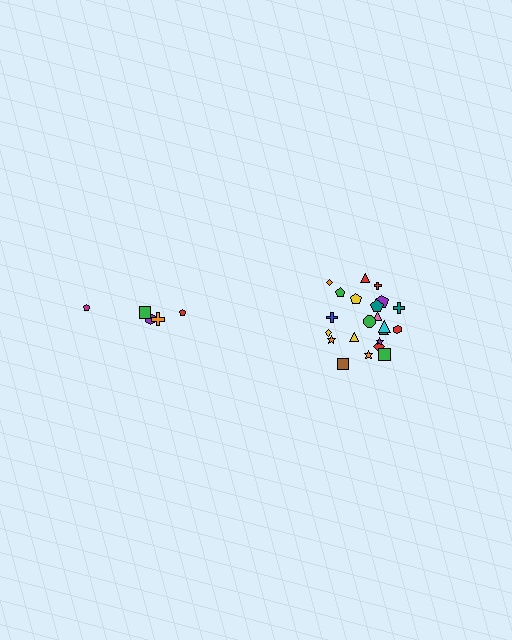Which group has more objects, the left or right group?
The right group.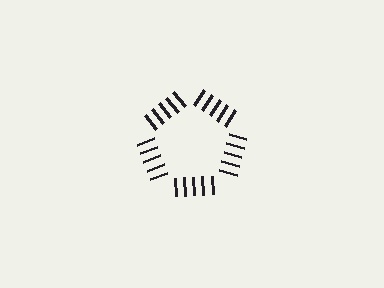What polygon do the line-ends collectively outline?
An illusory pentagon — the line segments terminate on its edges but no continuous stroke is drawn.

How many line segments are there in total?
25 — 5 along each of the 5 edges.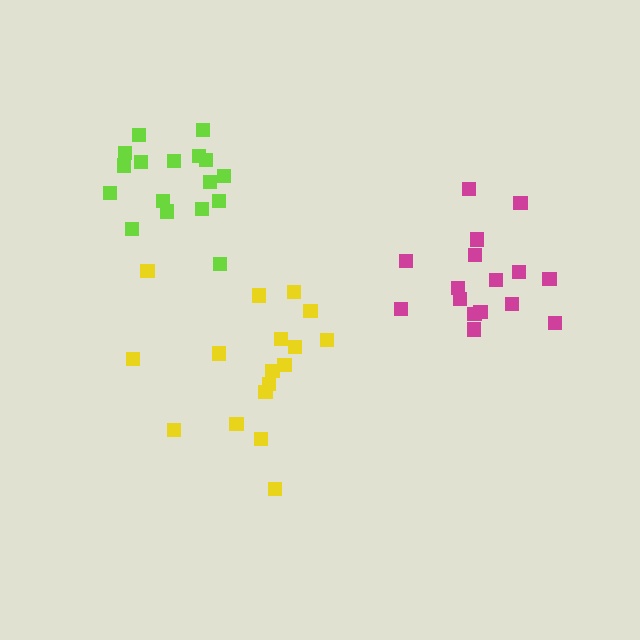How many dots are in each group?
Group 1: 17 dots, Group 2: 16 dots, Group 3: 17 dots (50 total).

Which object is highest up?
The lime cluster is topmost.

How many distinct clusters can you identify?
There are 3 distinct clusters.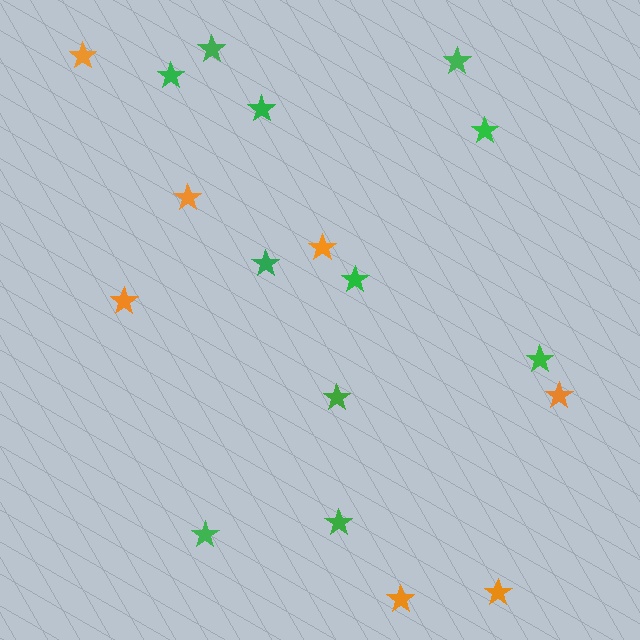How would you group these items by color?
There are 2 groups: one group of orange stars (7) and one group of green stars (11).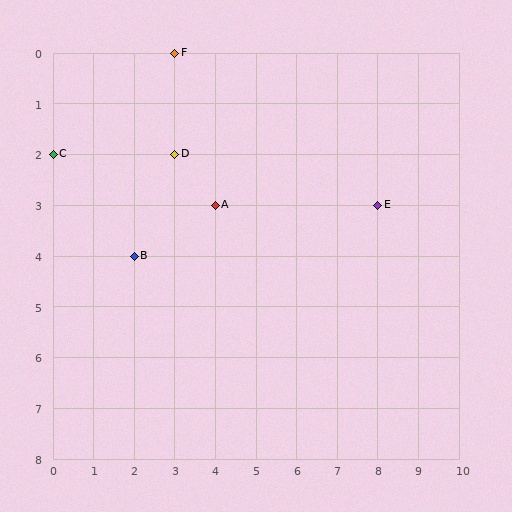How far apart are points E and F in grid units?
Points E and F are 5 columns and 3 rows apart (about 5.8 grid units diagonally).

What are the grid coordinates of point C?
Point C is at grid coordinates (0, 2).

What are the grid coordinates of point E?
Point E is at grid coordinates (8, 3).